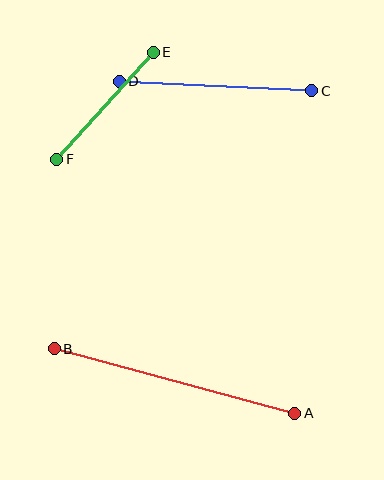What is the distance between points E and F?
The distance is approximately 144 pixels.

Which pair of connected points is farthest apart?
Points A and B are farthest apart.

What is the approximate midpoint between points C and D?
The midpoint is at approximately (215, 86) pixels.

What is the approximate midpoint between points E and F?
The midpoint is at approximately (105, 106) pixels.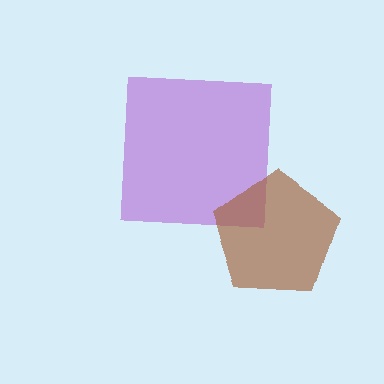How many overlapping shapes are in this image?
There are 2 overlapping shapes in the image.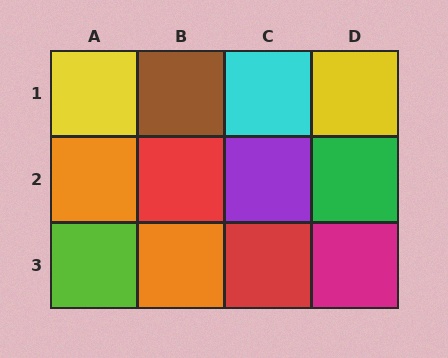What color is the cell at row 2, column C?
Purple.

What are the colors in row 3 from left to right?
Lime, orange, red, magenta.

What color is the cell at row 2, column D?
Green.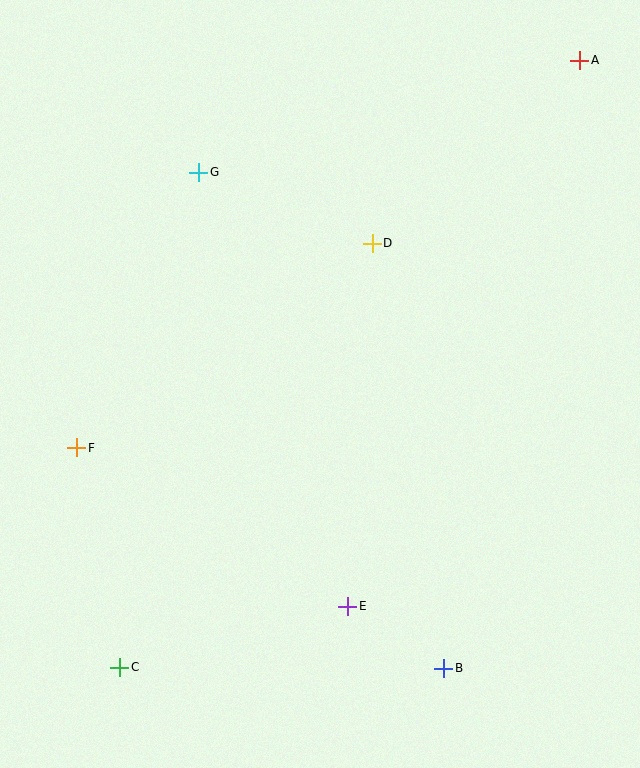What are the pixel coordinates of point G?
Point G is at (199, 172).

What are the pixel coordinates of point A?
Point A is at (580, 60).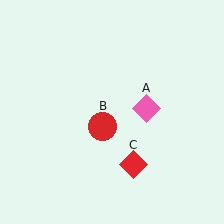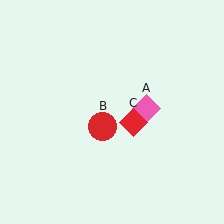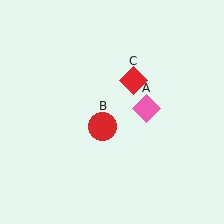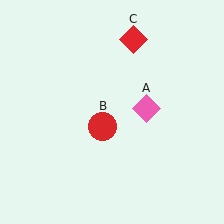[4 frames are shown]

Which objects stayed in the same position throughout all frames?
Pink diamond (object A) and red circle (object B) remained stationary.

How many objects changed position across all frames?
1 object changed position: red diamond (object C).